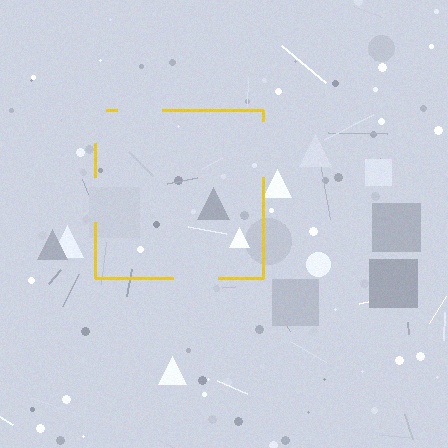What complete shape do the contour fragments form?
The contour fragments form a square.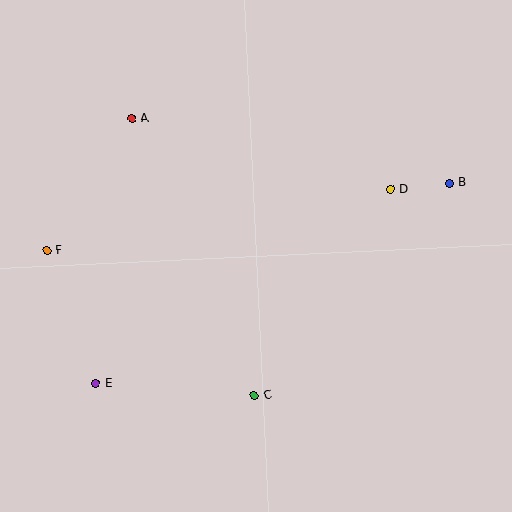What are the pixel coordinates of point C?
Point C is at (254, 396).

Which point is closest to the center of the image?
Point C at (254, 396) is closest to the center.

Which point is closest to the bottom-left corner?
Point E is closest to the bottom-left corner.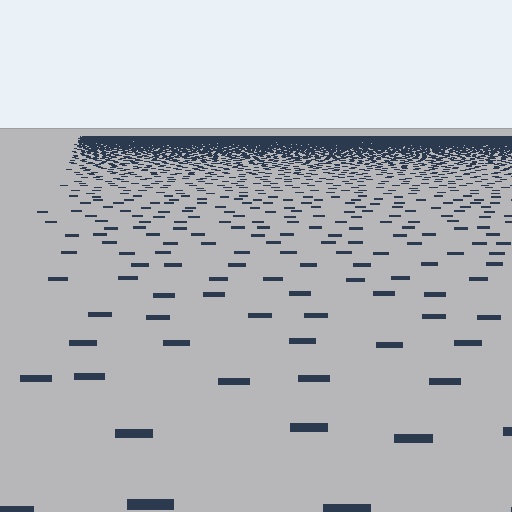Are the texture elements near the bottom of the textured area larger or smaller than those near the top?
Larger. Near the bottom, elements are closer to the viewer and appear at a bigger on-screen size.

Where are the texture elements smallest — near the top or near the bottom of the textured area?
Near the top.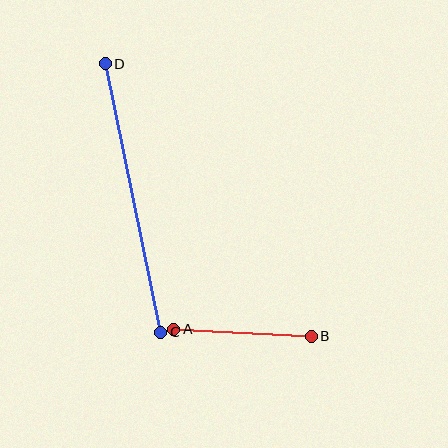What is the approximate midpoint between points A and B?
The midpoint is at approximately (243, 333) pixels.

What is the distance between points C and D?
The distance is approximately 274 pixels.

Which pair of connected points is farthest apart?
Points C and D are farthest apart.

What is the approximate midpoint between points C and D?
The midpoint is at approximately (133, 198) pixels.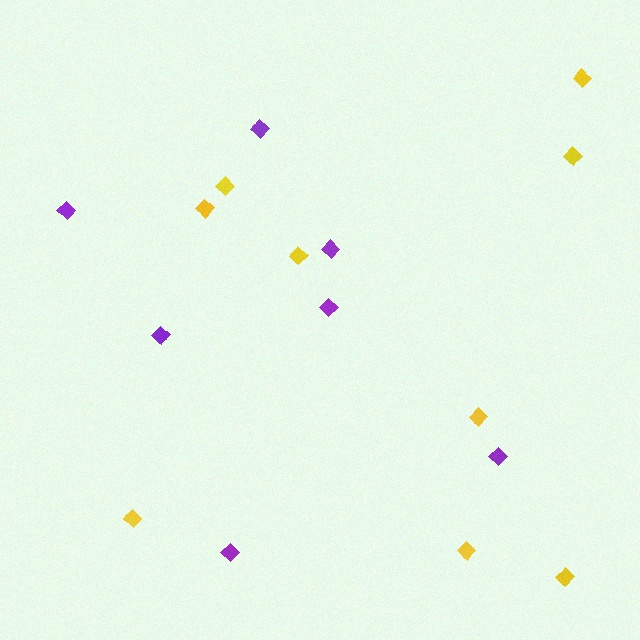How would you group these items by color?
There are 2 groups: one group of yellow diamonds (9) and one group of purple diamonds (7).